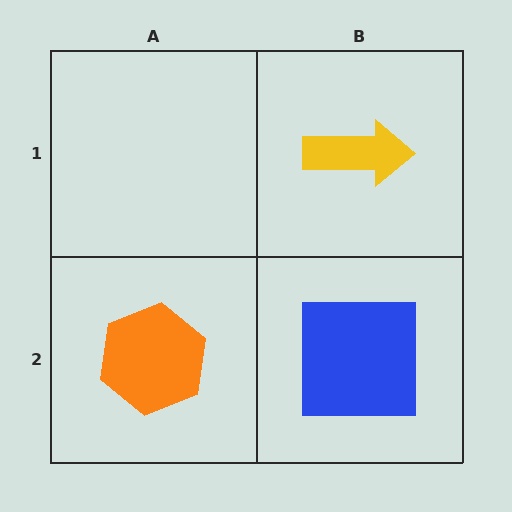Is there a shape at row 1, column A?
No, that cell is empty.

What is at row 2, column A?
An orange hexagon.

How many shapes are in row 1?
1 shape.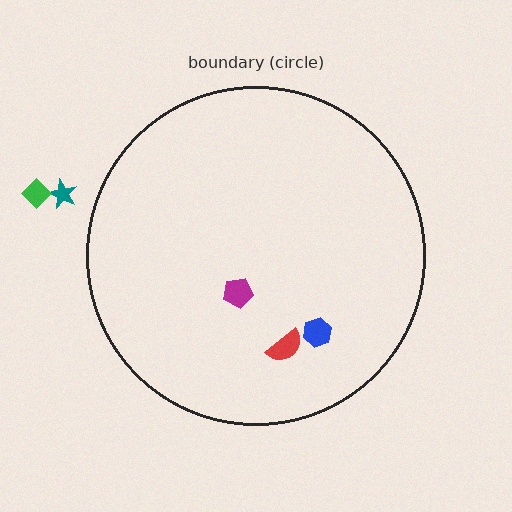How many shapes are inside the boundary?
3 inside, 2 outside.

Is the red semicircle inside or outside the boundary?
Inside.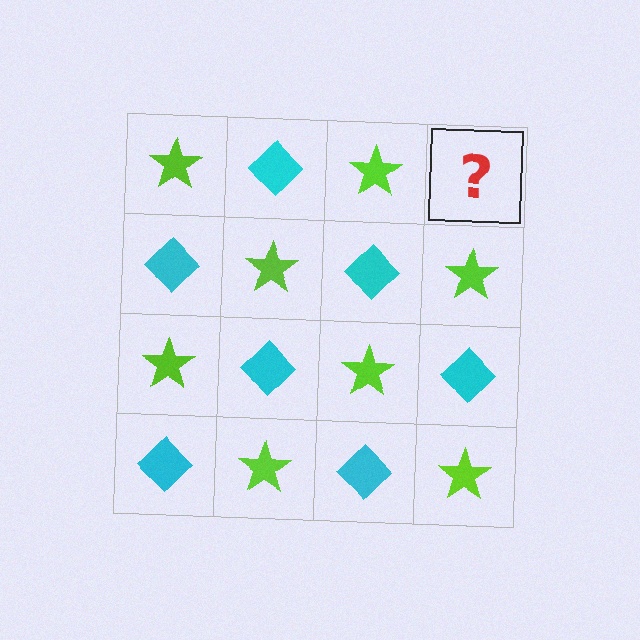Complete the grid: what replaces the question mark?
The question mark should be replaced with a cyan diamond.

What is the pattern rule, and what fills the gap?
The rule is that it alternates lime star and cyan diamond in a checkerboard pattern. The gap should be filled with a cyan diamond.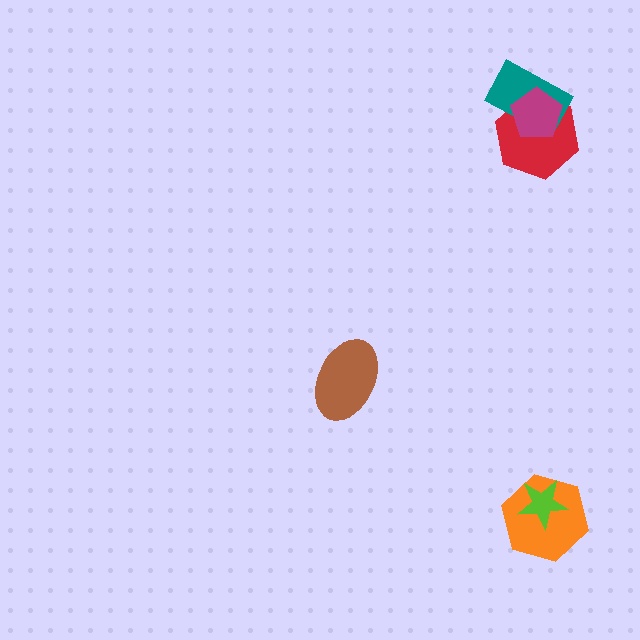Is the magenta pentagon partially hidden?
No, no other shape covers it.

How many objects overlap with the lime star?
1 object overlaps with the lime star.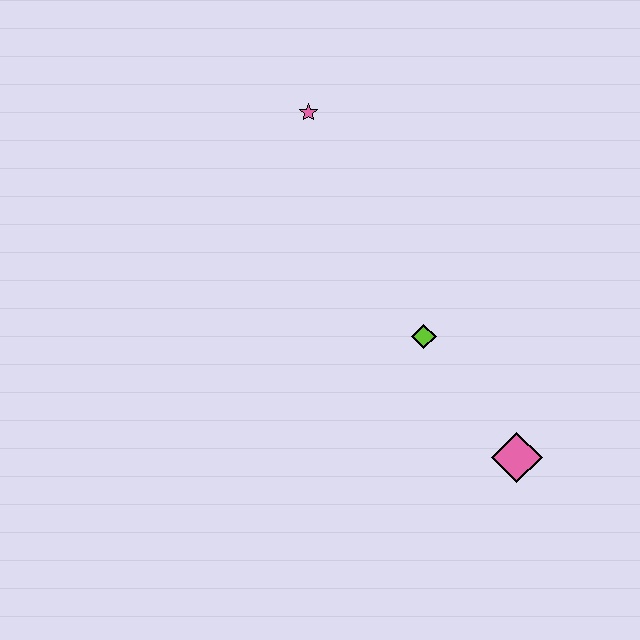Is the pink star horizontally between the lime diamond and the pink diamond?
No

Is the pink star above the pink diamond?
Yes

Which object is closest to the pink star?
The lime diamond is closest to the pink star.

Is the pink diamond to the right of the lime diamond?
Yes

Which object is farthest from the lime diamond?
The pink star is farthest from the lime diamond.